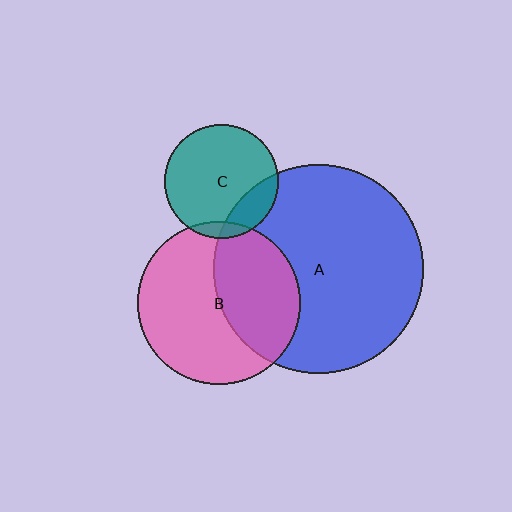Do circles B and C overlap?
Yes.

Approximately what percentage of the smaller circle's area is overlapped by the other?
Approximately 5%.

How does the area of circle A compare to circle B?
Approximately 1.7 times.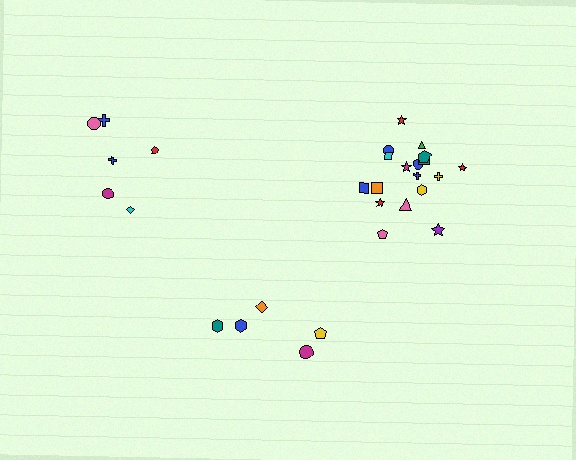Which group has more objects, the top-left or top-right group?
The top-right group.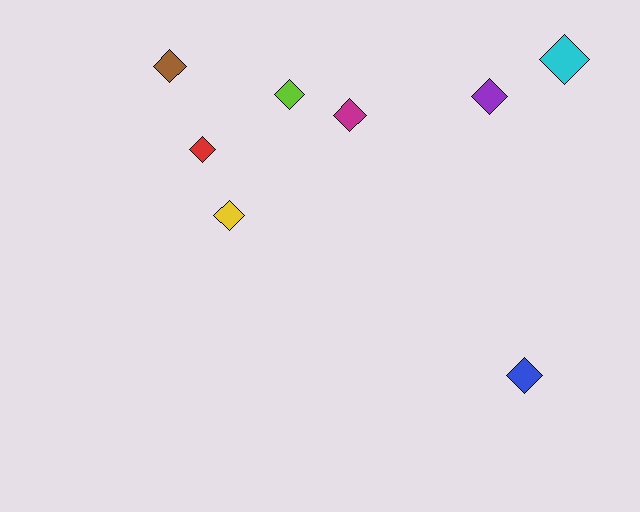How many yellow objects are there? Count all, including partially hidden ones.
There is 1 yellow object.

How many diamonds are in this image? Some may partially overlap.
There are 8 diamonds.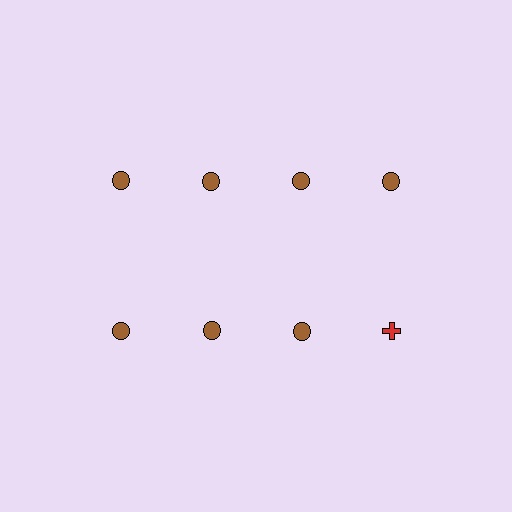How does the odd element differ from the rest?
It differs in both color (red instead of brown) and shape (cross instead of circle).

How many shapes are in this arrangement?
There are 8 shapes arranged in a grid pattern.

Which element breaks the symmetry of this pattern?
The red cross in the second row, second from right column breaks the symmetry. All other shapes are brown circles.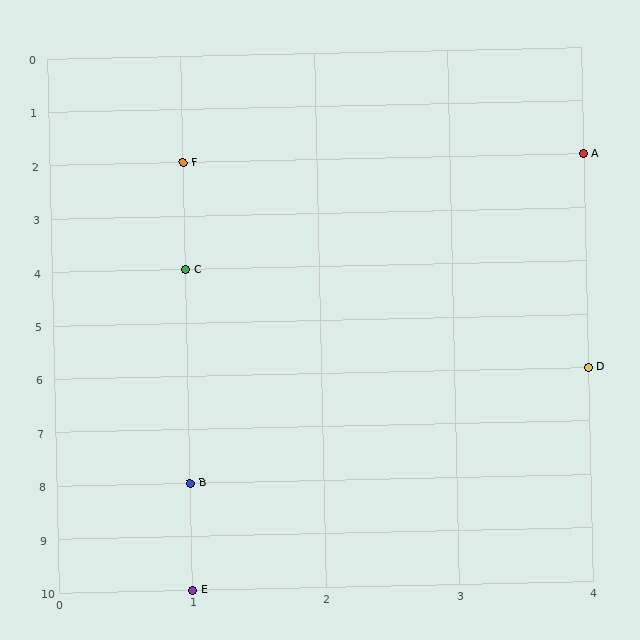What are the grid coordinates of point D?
Point D is at grid coordinates (4, 6).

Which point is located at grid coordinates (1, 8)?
Point B is at (1, 8).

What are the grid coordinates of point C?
Point C is at grid coordinates (1, 4).